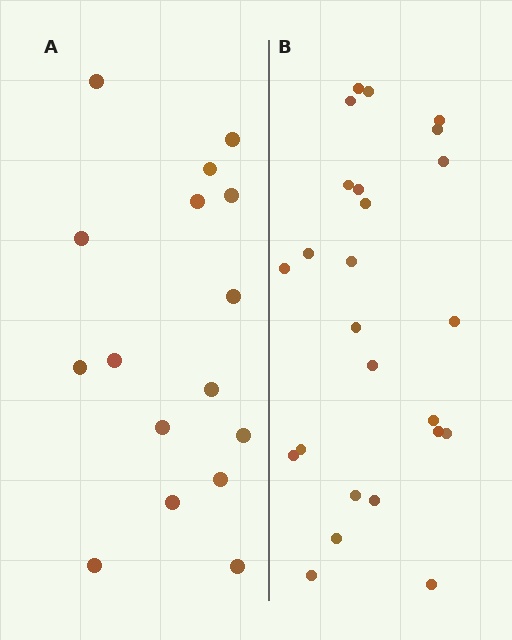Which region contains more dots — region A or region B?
Region B (the right region) has more dots.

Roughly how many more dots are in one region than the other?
Region B has roughly 8 or so more dots than region A.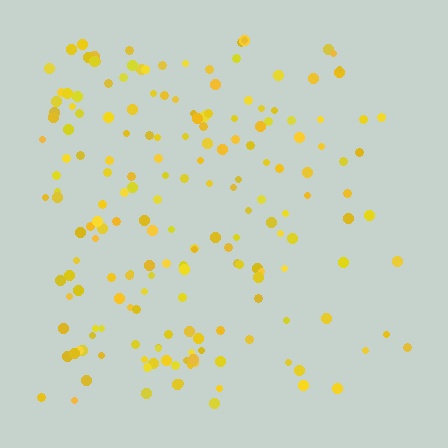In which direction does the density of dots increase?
From right to left, with the left side densest.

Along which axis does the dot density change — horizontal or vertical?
Horizontal.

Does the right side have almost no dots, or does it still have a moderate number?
Still a moderate number, just noticeably fewer than the left.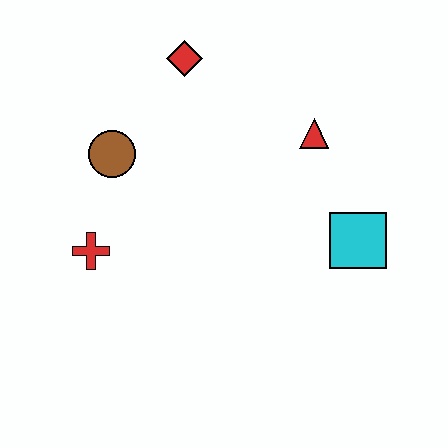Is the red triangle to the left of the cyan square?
Yes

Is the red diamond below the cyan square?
No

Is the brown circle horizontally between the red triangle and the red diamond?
No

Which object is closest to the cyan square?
The red triangle is closest to the cyan square.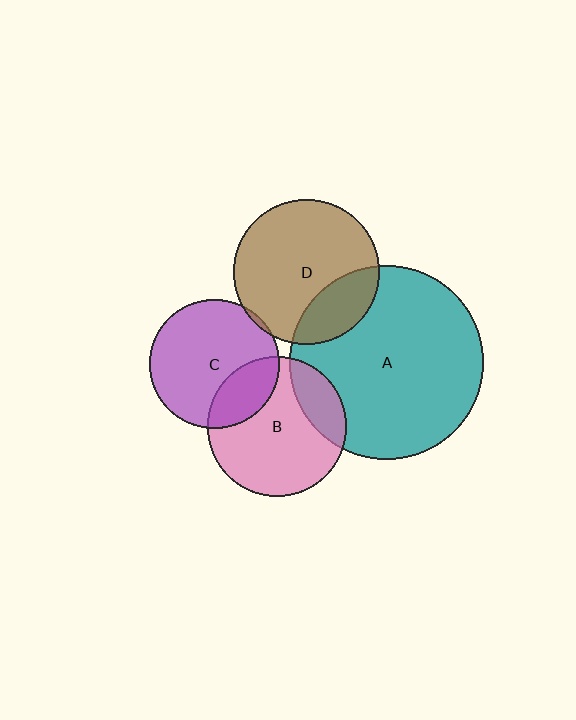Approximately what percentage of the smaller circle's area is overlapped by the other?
Approximately 25%.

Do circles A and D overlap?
Yes.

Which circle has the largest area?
Circle A (teal).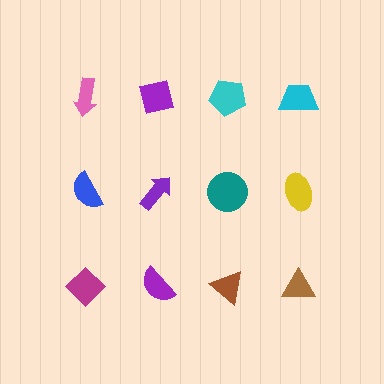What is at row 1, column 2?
A purple square.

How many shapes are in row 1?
4 shapes.